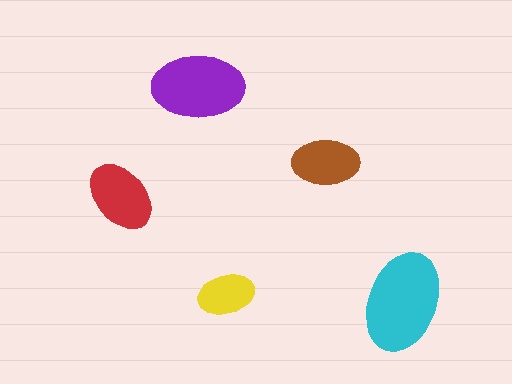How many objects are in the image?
There are 5 objects in the image.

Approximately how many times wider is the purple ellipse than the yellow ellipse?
About 1.5 times wider.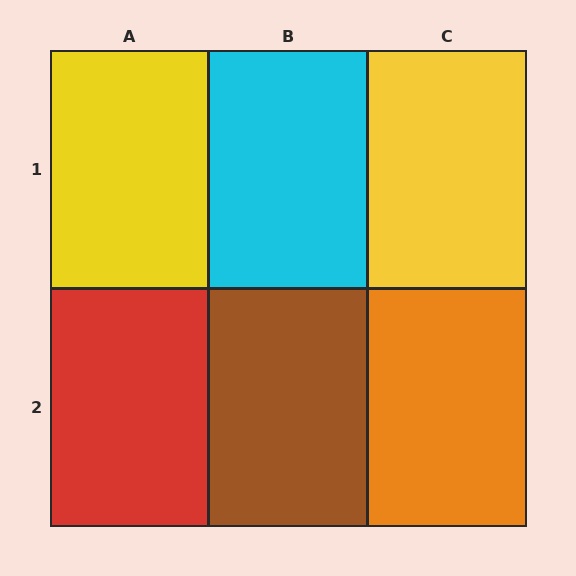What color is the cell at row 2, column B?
Brown.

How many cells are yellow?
2 cells are yellow.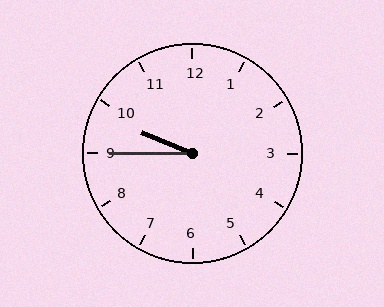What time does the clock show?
9:45.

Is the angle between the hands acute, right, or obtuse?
It is acute.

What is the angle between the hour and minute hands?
Approximately 22 degrees.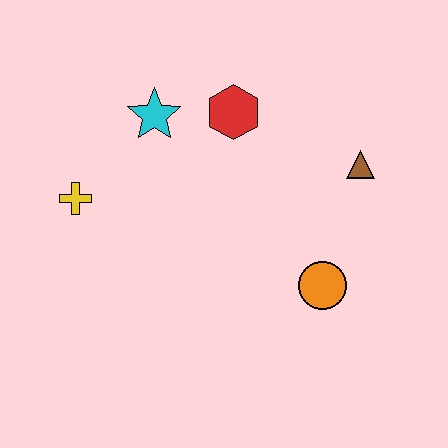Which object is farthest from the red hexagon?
The orange circle is farthest from the red hexagon.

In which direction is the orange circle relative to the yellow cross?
The orange circle is to the right of the yellow cross.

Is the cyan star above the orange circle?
Yes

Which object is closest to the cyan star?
The red hexagon is closest to the cyan star.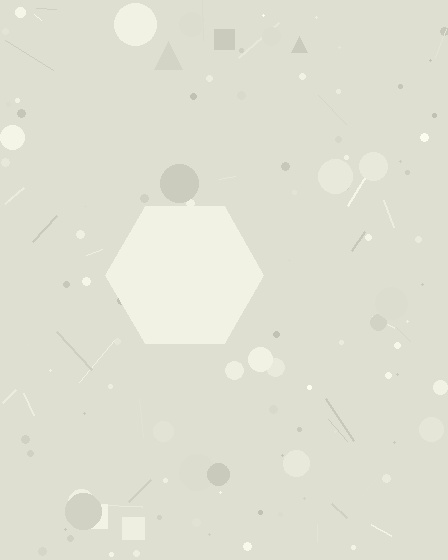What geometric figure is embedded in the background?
A hexagon is embedded in the background.